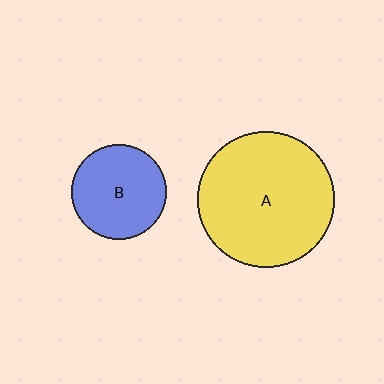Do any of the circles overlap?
No, none of the circles overlap.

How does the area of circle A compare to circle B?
Approximately 2.1 times.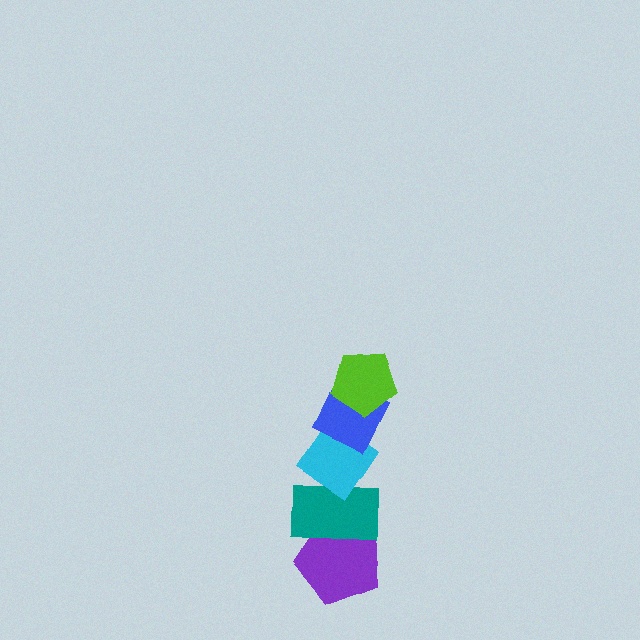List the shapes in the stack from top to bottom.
From top to bottom: the lime pentagon, the blue diamond, the cyan diamond, the teal rectangle, the purple pentagon.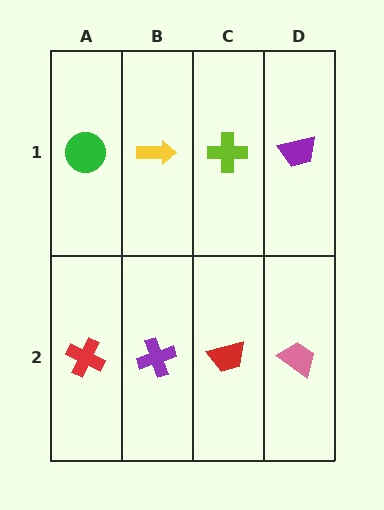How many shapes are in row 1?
4 shapes.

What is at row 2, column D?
A pink trapezoid.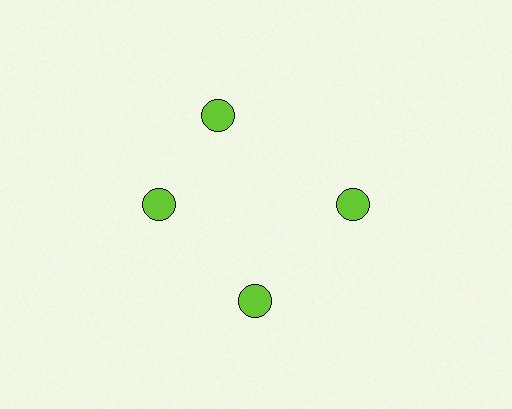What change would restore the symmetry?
The symmetry would be restored by rotating it back into even spacing with its neighbors so that all 4 circles sit at equal angles and equal distance from the center.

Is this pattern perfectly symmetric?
No. The 4 lime circles are arranged in a ring, but one element near the 12 o'clock position is rotated out of alignment along the ring, breaking the 4-fold rotational symmetry.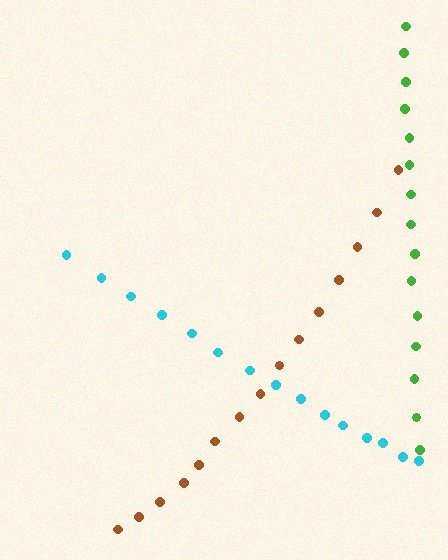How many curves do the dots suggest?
There are 3 distinct paths.